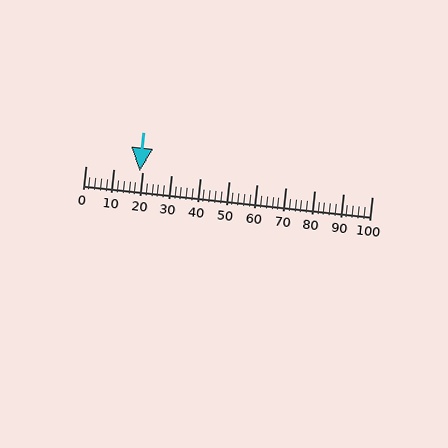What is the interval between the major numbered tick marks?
The major tick marks are spaced 10 units apart.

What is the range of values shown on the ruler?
The ruler shows values from 0 to 100.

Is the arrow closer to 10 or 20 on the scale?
The arrow is closer to 20.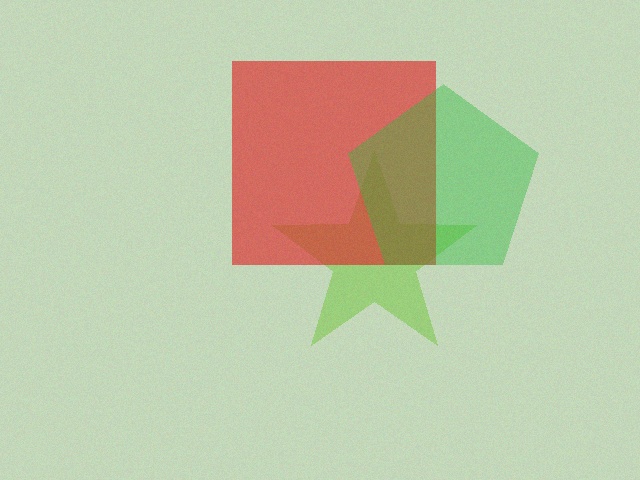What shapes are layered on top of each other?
The layered shapes are: a lime star, a red square, a green pentagon.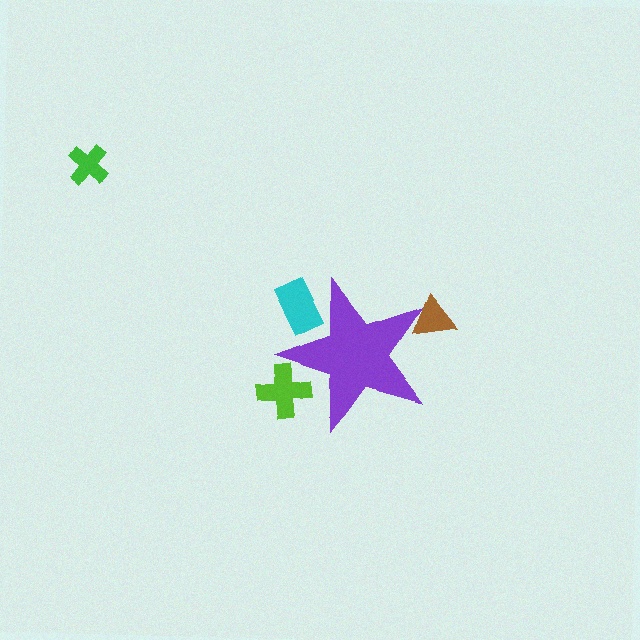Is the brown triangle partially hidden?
Yes, the brown triangle is partially hidden behind the purple star.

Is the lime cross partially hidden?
Yes, the lime cross is partially hidden behind the purple star.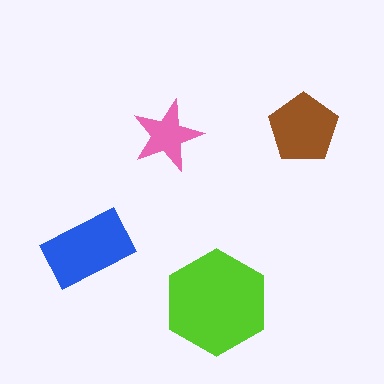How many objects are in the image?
There are 4 objects in the image.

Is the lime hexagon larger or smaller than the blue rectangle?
Larger.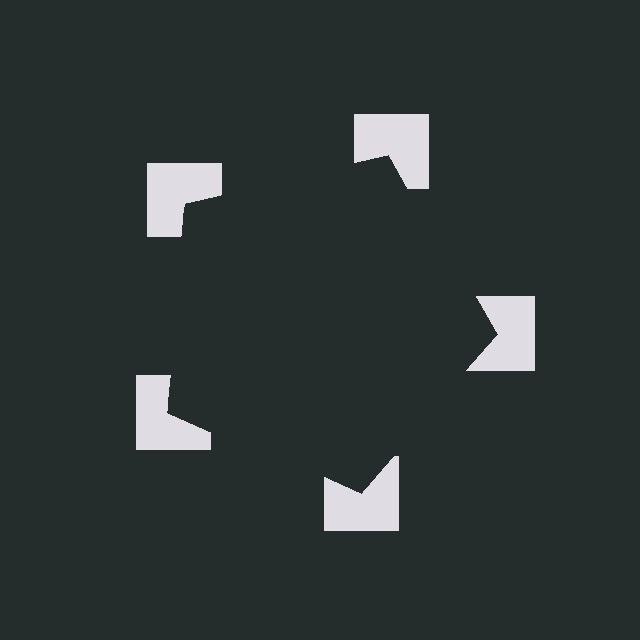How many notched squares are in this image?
There are 5 — one at each vertex of the illusory pentagon.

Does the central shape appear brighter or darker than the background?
It typically appears slightly darker than the background, even though no actual brightness change is drawn.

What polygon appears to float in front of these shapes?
An illusory pentagon — its edges are inferred from the aligned wedge cuts in the notched squares, not physically drawn.